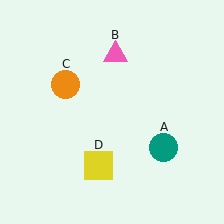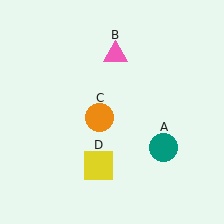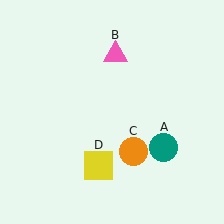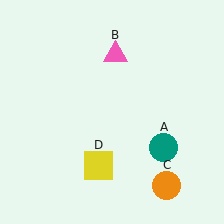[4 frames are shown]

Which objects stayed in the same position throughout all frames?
Teal circle (object A) and pink triangle (object B) and yellow square (object D) remained stationary.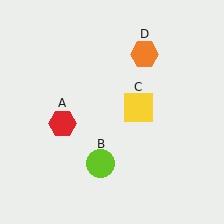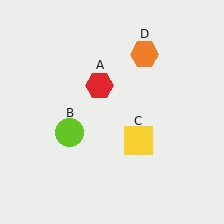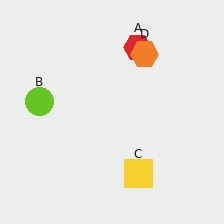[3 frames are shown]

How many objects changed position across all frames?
3 objects changed position: red hexagon (object A), lime circle (object B), yellow square (object C).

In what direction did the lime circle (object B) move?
The lime circle (object B) moved up and to the left.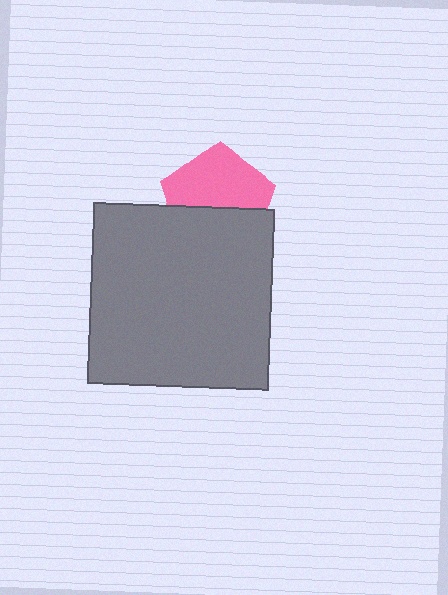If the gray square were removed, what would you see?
You would see the complete pink pentagon.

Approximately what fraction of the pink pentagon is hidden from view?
Roughly 43% of the pink pentagon is hidden behind the gray square.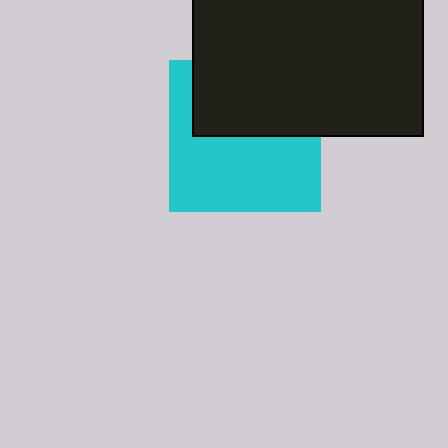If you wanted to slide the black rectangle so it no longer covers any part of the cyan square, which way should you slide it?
Slide it up — that is the most direct way to separate the two shapes.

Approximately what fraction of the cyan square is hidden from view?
Roughly 44% of the cyan square is hidden behind the black rectangle.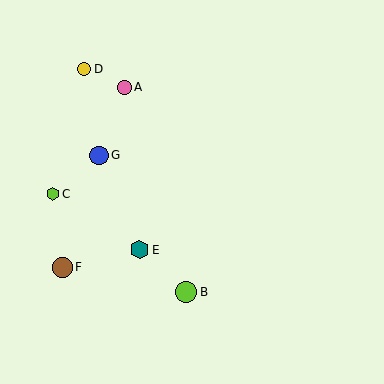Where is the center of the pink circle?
The center of the pink circle is at (125, 87).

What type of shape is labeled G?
Shape G is a blue circle.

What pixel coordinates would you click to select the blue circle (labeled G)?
Click at (99, 155) to select the blue circle G.